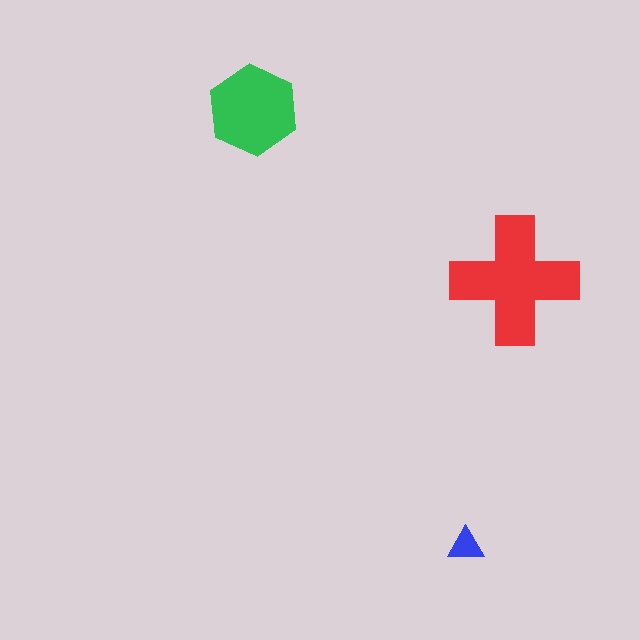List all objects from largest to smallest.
The red cross, the green hexagon, the blue triangle.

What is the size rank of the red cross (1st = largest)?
1st.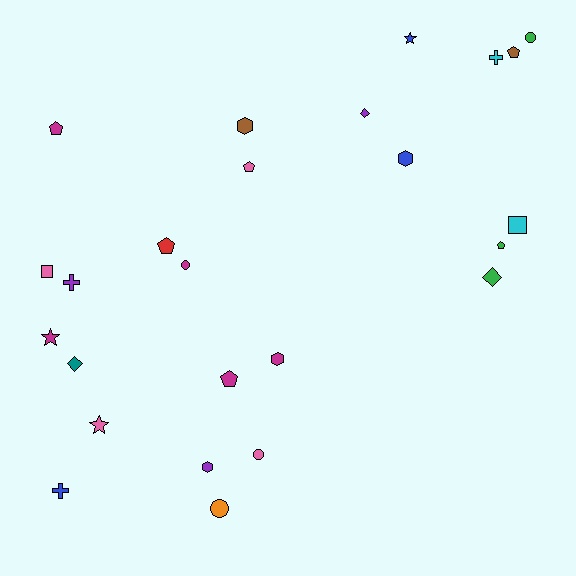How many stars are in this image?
There are 3 stars.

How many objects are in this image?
There are 25 objects.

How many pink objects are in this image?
There are 4 pink objects.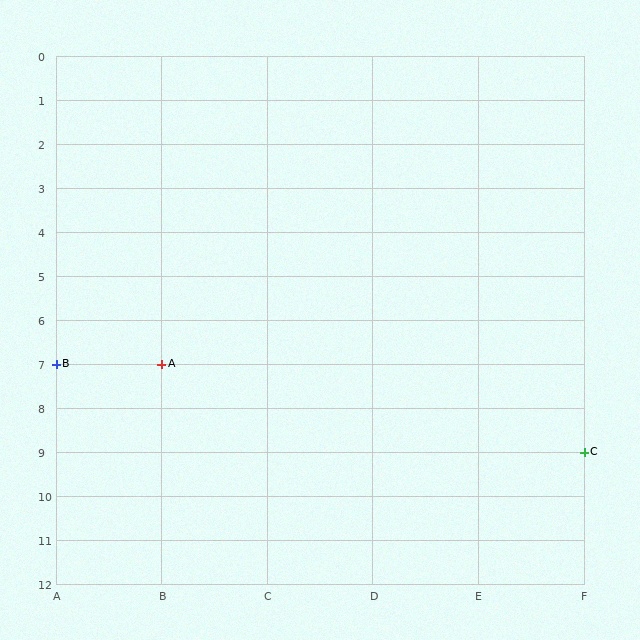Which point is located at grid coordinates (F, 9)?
Point C is at (F, 9).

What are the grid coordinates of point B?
Point B is at grid coordinates (A, 7).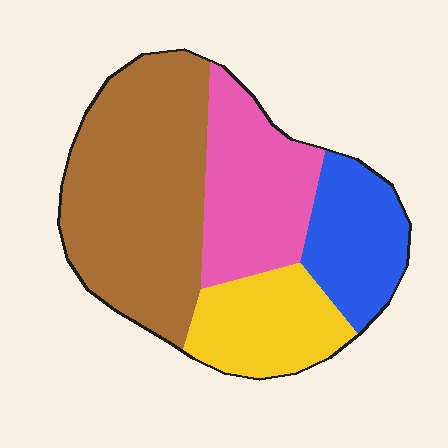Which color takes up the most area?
Brown, at roughly 45%.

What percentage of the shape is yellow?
Yellow takes up about one sixth (1/6) of the shape.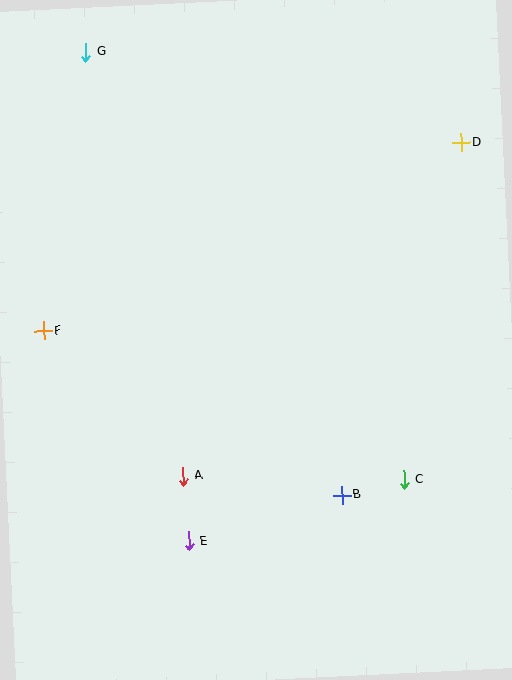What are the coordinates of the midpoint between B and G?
The midpoint between B and G is at (214, 274).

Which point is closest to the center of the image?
Point A at (183, 476) is closest to the center.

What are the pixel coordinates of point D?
Point D is at (461, 143).